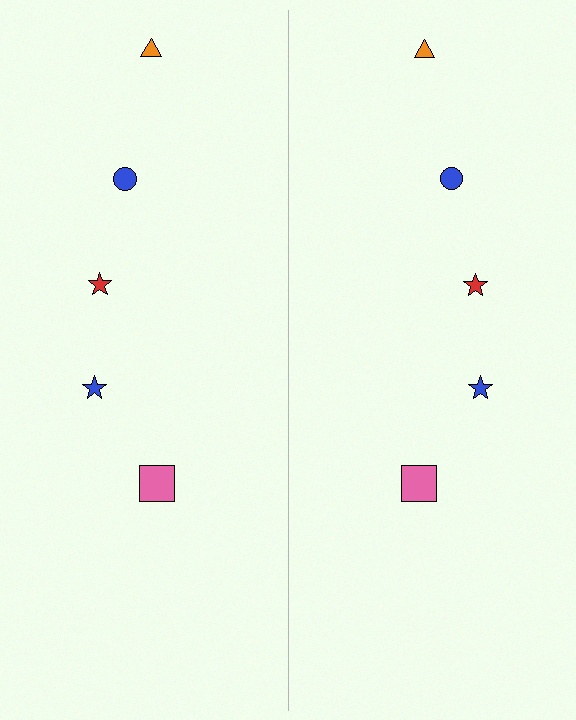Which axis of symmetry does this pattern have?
The pattern has a vertical axis of symmetry running through the center of the image.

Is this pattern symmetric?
Yes, this pattern has bilateral (reflection) symmetry.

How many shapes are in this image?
There are 10 shapes in this image.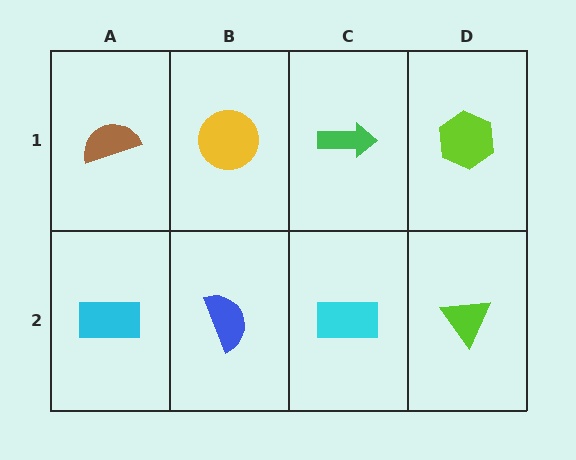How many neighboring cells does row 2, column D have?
2.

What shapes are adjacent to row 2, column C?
A green arrow (row 1, column C), a blue semicircle (row 2, column B), a lime triangle (row 2, column D).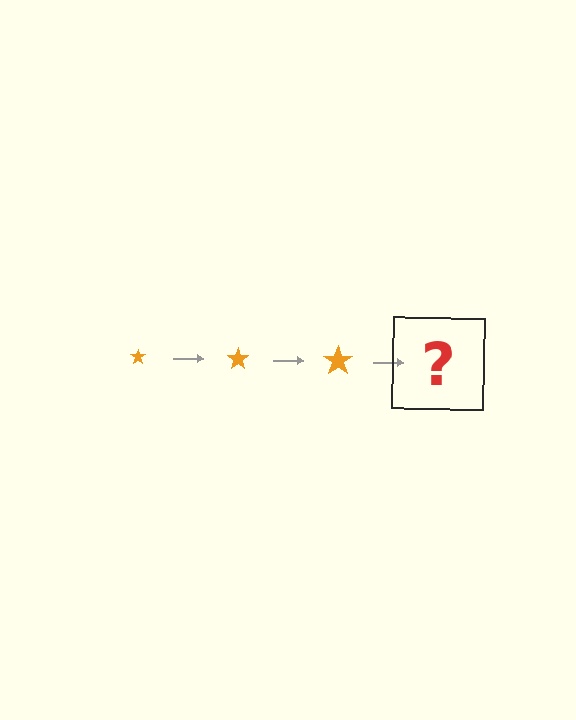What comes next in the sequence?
The next element should be an orange star, larger than the previous one.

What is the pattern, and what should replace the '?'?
The pattern is that the star gets progressively larger each step. The '?' should be an orange star, larger than the previous one.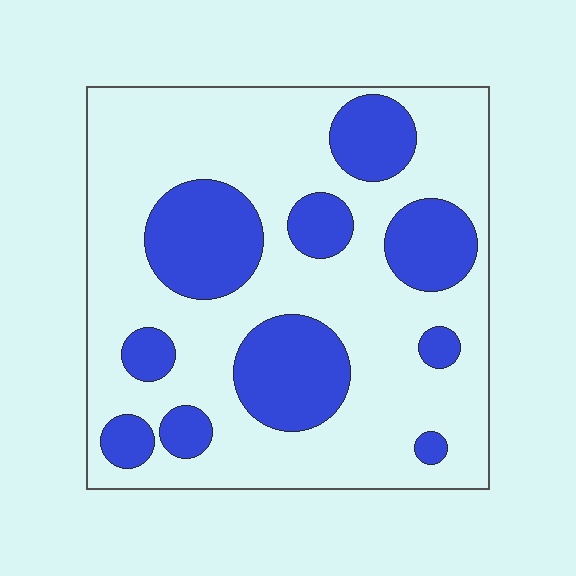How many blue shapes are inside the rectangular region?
10.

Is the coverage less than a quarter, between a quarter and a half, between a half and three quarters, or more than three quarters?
Between a quarter and a half.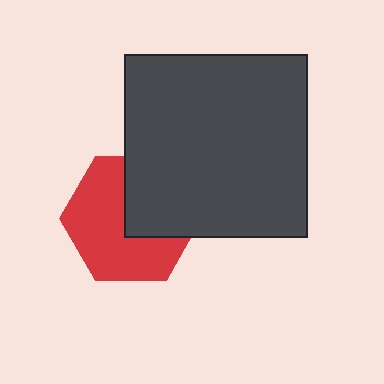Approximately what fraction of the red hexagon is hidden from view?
Roughly 39% of the red hexagon is hidden behind the dark gray square.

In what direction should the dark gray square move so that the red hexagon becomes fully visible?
The dark gray square should move toward the upper-right. That is the shortest direction to clear the overlap and leave the red hexagon fully visible.